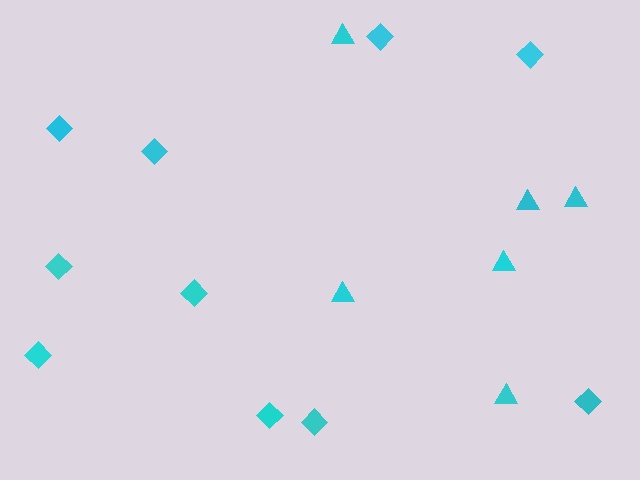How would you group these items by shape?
There are 2 groups: one group of diamonds (10) and one group of triangles (6).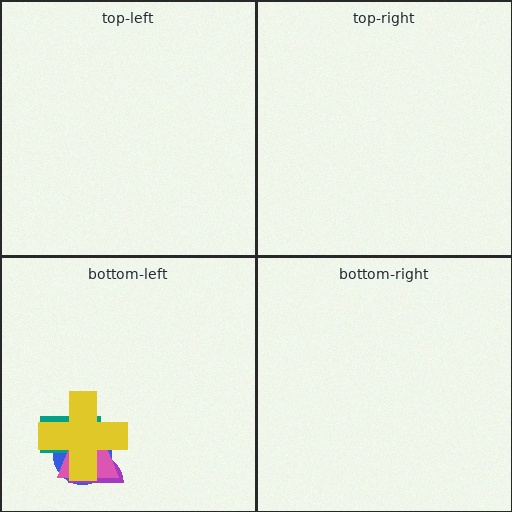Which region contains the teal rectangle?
The bottom-left region.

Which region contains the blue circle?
The bottom-left region.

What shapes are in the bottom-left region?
The blue circle, the purple semicircle, the teal rectangle, the pink trapezoid, the yellow cross.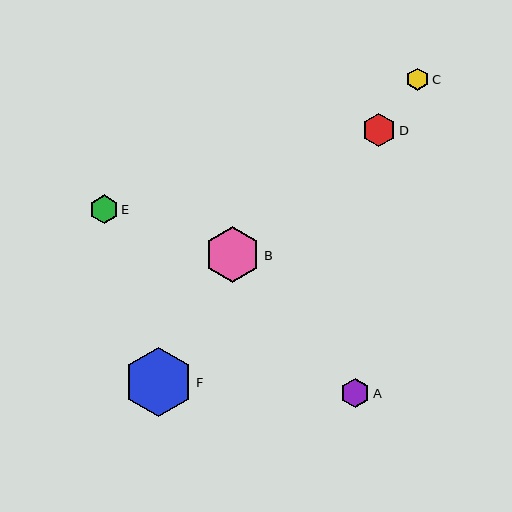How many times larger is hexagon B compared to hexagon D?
Hexagon B is approximately 1.6 times the size of hexagon D.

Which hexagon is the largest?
Hexagon F is the largest with a size of approximately 69 pixels.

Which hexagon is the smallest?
Hexagon C is the smallest with a size of approximately 22 pixels.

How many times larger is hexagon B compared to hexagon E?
Hexagon B is approximately 1.9 times the size of hexagon E.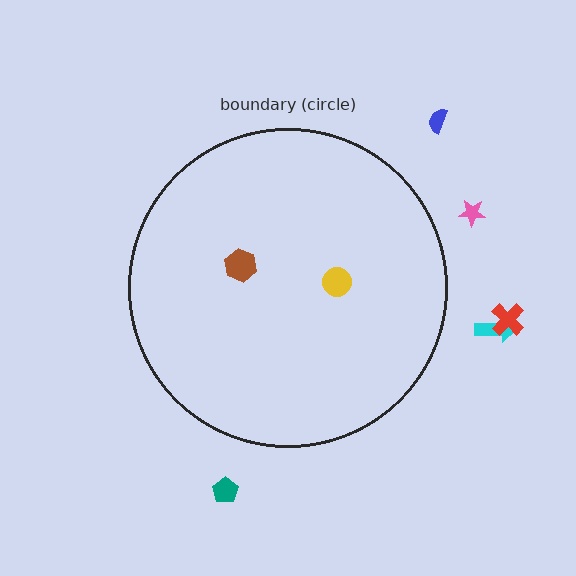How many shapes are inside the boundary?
2 inside, 5 outside.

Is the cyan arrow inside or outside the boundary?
Outside.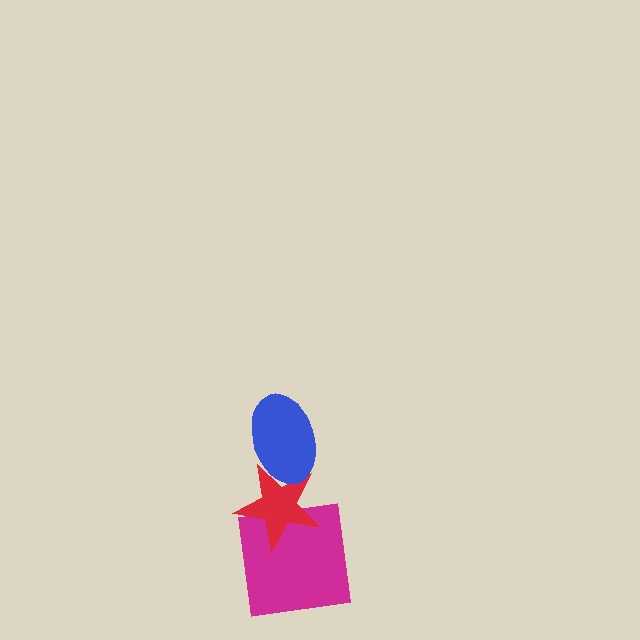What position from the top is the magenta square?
The magenta square is 3rd from the top.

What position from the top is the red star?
The red star is 2nd from the top.